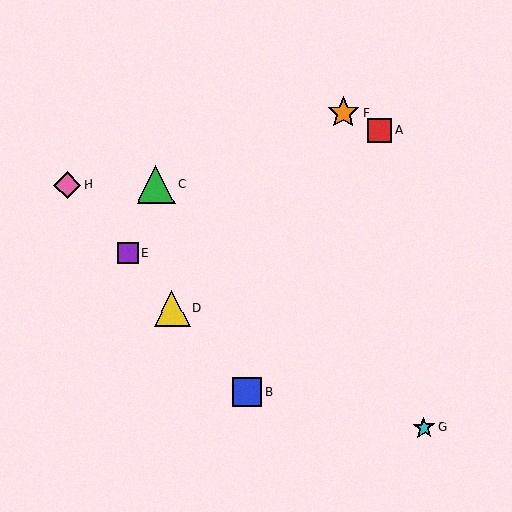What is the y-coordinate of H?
Object H is at y≈185.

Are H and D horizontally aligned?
No, H is at y≈185 and D is at y≈308.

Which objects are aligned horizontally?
Objects C, H are aligned horizontally.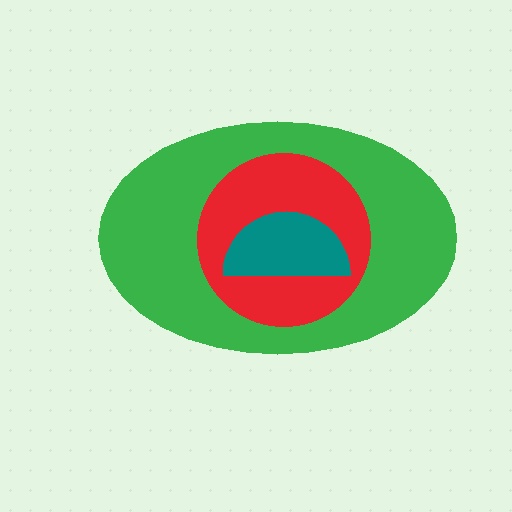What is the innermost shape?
The teal semicircle.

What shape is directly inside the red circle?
The teal semicircle.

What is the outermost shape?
The green ellipse.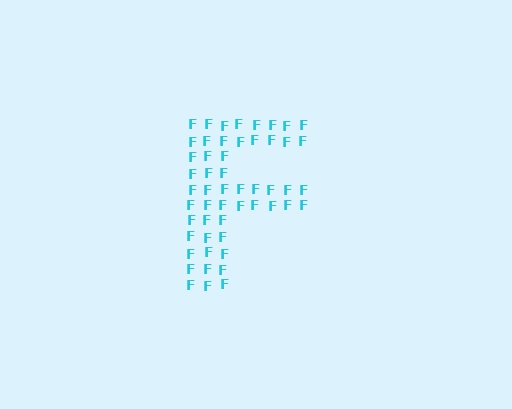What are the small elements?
The small elements are letter F's.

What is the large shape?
The large shape is the letter F.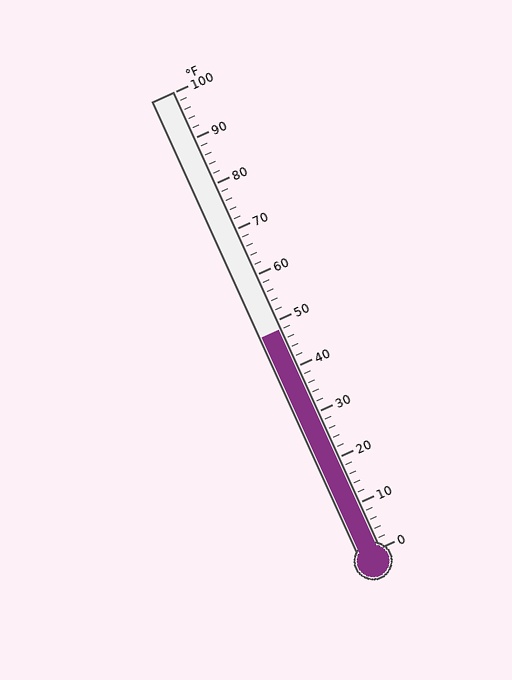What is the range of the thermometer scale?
The thermometer scale ranges from 0°F to 100°F.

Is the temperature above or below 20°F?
The temperature is above 20°F.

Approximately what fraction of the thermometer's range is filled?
The thermometer is filled to approximately 50% of its range.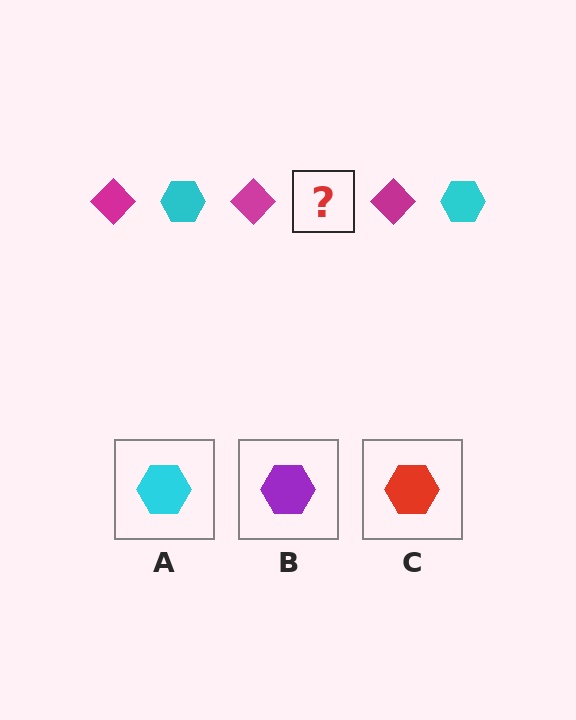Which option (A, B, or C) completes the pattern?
A.